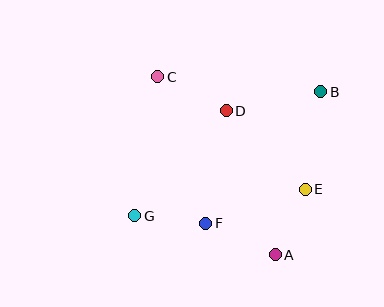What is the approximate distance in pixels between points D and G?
The distance between D and G is approximately 139 pixels.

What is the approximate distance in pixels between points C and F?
The distance between C and F is approximately 154 pixels.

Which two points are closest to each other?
Points F and G are closest to each other.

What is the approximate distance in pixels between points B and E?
The distance between B and E is approximately 99 pixels.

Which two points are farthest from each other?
Points B and G are farthest from each other.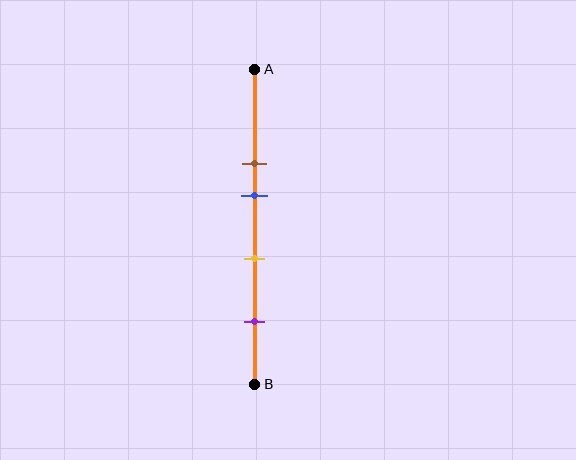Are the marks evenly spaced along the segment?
No, the marks are not evenly spaced.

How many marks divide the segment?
There are 4 marks dividing the segment.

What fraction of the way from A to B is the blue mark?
The blue mark is approximately 40% (0.4) of the way from A to B.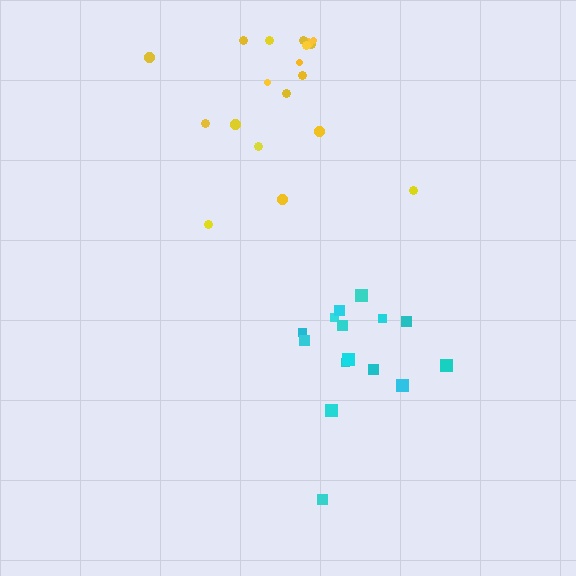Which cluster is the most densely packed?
Cyan.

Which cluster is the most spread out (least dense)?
Yellow.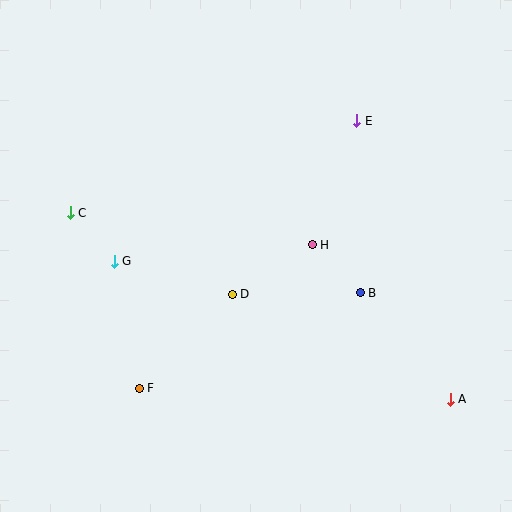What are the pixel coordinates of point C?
Point C is at (70, 213).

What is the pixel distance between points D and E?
The distance between D and E is 214 pixels.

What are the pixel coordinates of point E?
Point E is at (357, 121).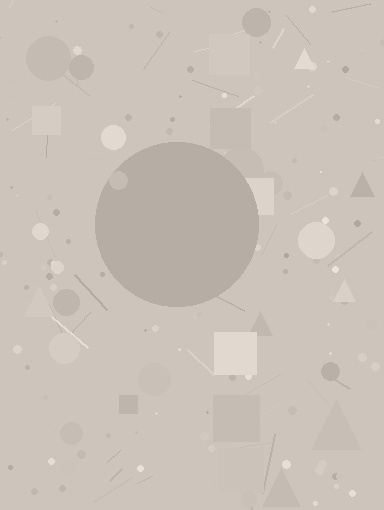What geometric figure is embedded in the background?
A circle is embedded in the background.